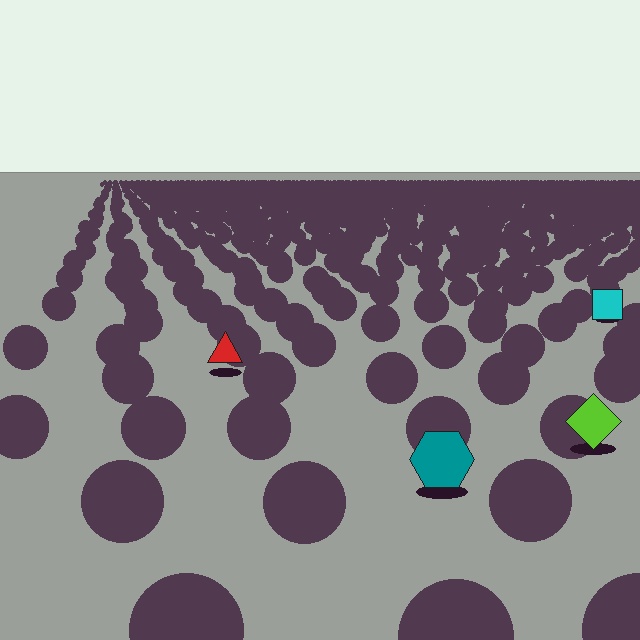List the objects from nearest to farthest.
From nearest to farthest: the teal hexagon, the lime diamond, the red triangle, the cyan square.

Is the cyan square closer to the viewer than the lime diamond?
No. The lime diamond is closer — you can tell from the texture gradient: the ground texture is coarser near it.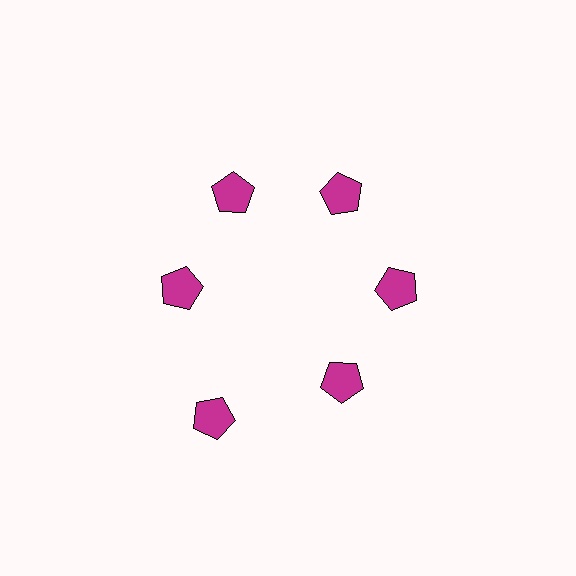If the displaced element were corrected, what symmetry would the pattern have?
It would have 6-fold rotational symmetry — the pattern would map onto itself every 60 degrees.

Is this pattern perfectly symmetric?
No. The 6 magenta pentagons are arranged in a ring, but one element near the 7 o'clock position is pushed outward from the center, breaking the 6-fold rotational symmetry.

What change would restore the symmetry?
The symmetry would be restored by moving it inward, back onto the ring so that all 6 pentagons sit at equal angles and equal distance from the center.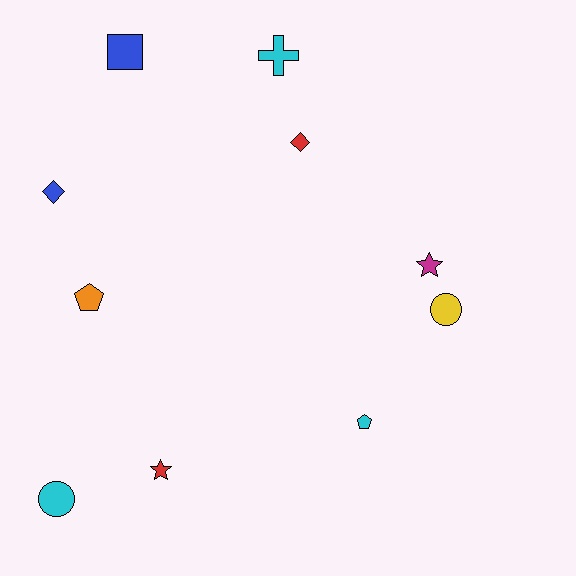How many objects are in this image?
There are 10 objects.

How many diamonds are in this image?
There are 2 diamonds.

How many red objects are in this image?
There are 2 red objects.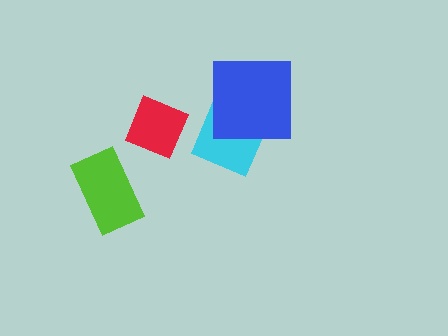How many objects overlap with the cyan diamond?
1 object overlaps with the cyan diamond.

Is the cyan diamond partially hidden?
Yes, it is partially covered by another shape.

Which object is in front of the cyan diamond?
The blue square is in front of the cyan diamond.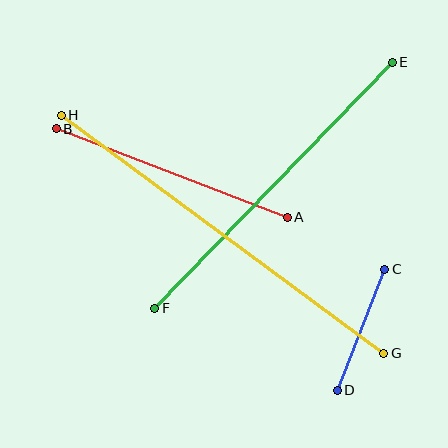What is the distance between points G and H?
The distance is approximately 401 pixels.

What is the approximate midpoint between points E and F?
The midpoint is at approximately (274, 185) pixels.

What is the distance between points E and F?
The distance is approximately 342 pixels.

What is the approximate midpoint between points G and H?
The midpoint is at approximately (223, 234) pixels.